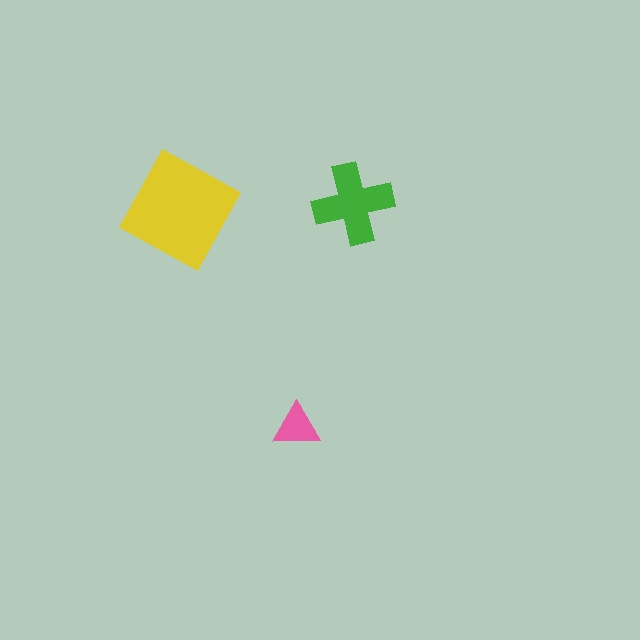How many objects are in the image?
There are 3 objects in the image.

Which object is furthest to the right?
The green cross is rightmost.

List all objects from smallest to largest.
The pink triangle, the green cross, the yellow square.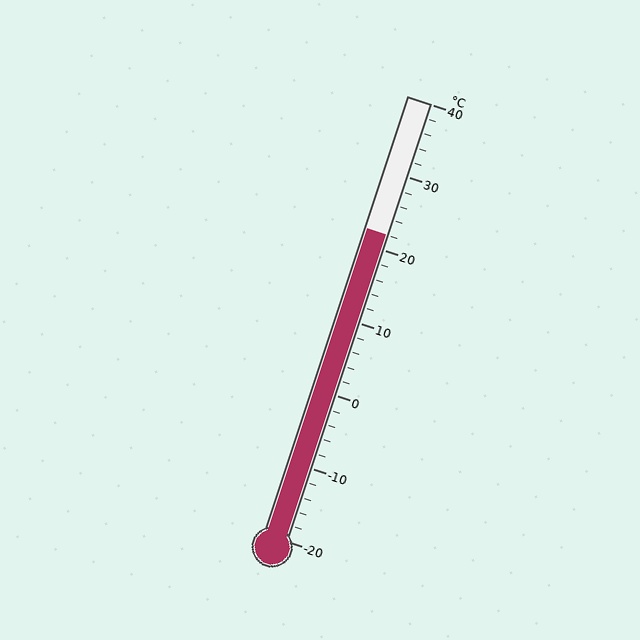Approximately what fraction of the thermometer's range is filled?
The thermometer is filled to approximately 70% of its range.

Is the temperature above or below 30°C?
The temperature is below 30°C.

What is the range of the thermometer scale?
The thermometer scale ranges from -20°C to 40°C.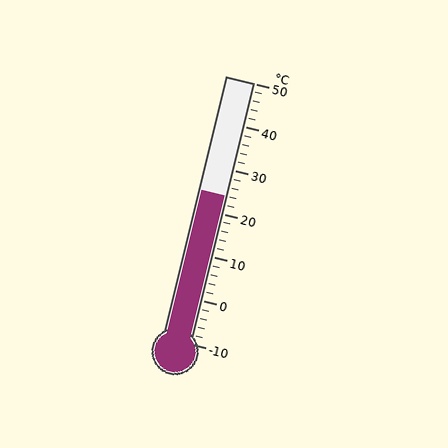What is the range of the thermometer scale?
The thermometer scale ranges from -10°C to 50°C.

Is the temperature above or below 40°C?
The temperature is below 40°C.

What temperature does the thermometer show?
The thermometer shows approximately 24°C.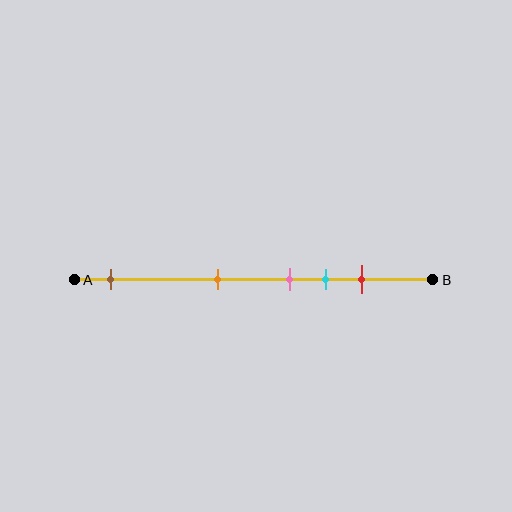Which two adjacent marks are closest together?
The pink and cyan marks are the closest adjacent pair.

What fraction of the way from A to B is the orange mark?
The orange mark is approximately 40% (0.4) of the way from A to B.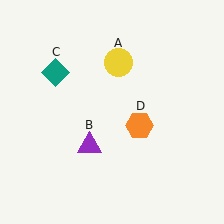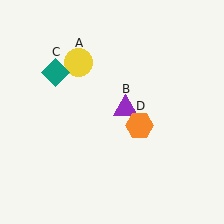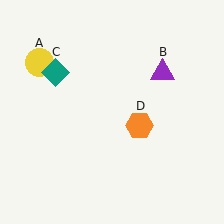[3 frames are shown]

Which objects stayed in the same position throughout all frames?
Teal diamond (object C) and orange hexagon (object D) remained stationary.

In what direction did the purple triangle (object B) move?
The purple triangle (object B) moved up and to the right.